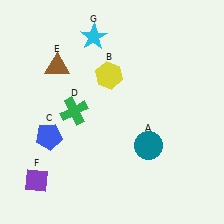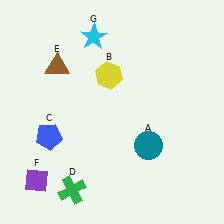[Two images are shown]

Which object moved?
The green cross (D) moved down.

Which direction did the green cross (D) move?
The green cross (D) moved down.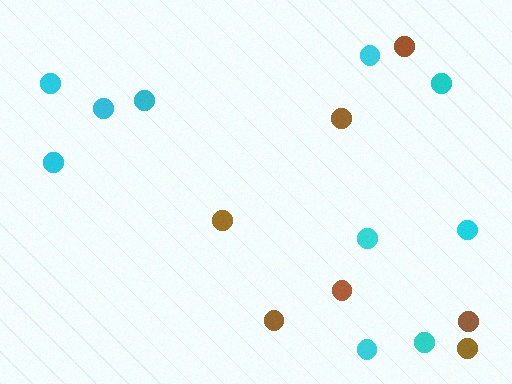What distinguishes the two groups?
There are 2 groups: one group of cyan circles (10) and one group of brown circles (7).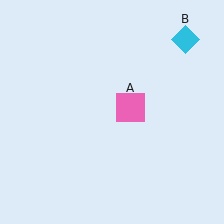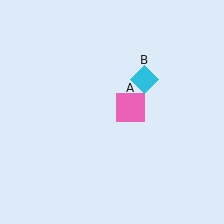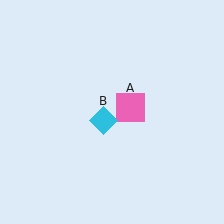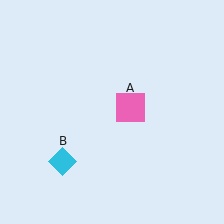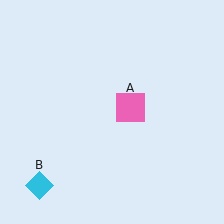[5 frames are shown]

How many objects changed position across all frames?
1 object changed position: cyan diamond (object B).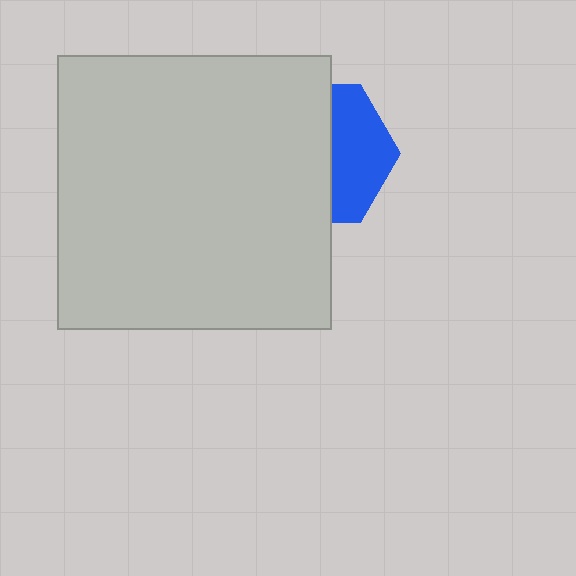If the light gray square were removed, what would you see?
You would see the complete blue hexagon.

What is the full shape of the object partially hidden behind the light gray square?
The partially hidden object is a blue hexagon.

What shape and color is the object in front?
The object in front is a light gray square.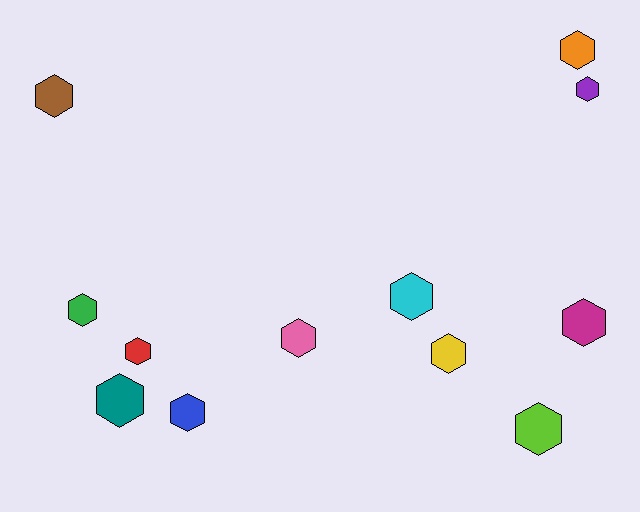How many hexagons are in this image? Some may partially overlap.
There are 12 hexagons.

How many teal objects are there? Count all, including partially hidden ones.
There is 1 teal object.